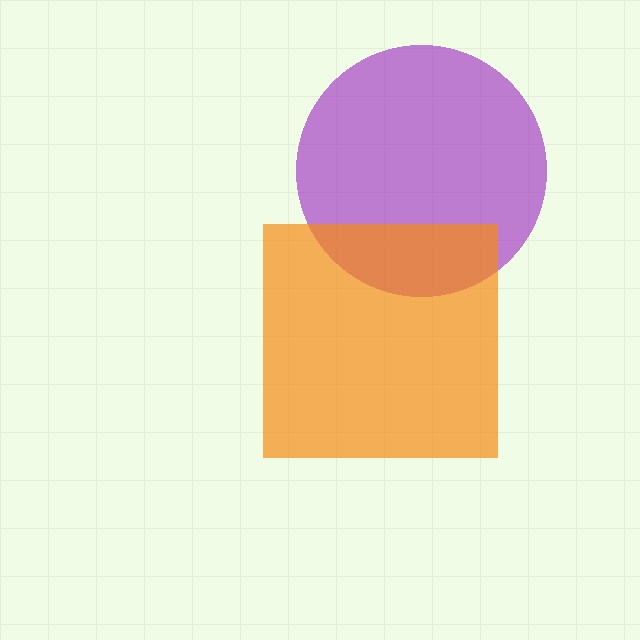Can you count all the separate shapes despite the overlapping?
Yes, there are 2 separate shapes.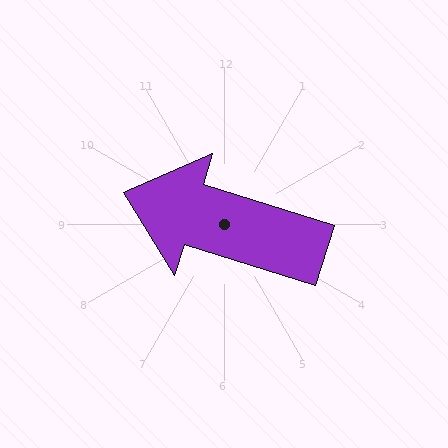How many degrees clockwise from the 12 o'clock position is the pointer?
Approximately 287 degrees.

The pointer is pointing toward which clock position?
Roughly 10 o'clock.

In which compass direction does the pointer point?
West.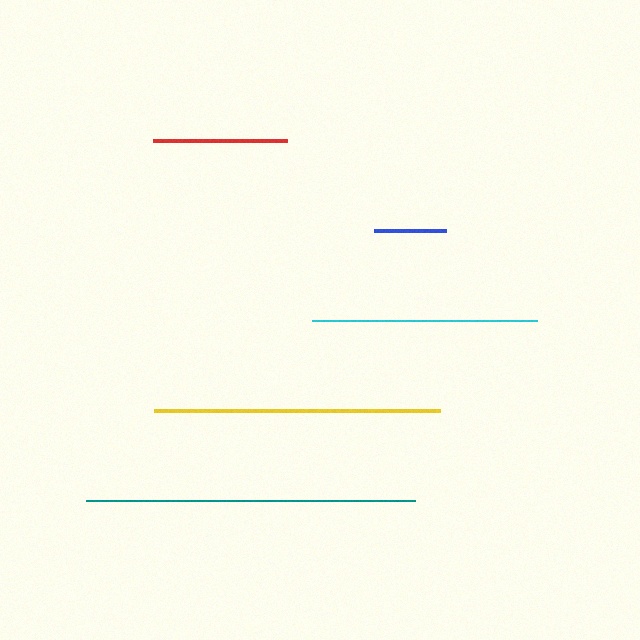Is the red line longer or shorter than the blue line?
The red line is longer than the blue line.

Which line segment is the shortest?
The blue line is the shortest at approximately 72 pixels.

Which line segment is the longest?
The teal line is the longest at approximately 329 pixels.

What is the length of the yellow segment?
The yellow segment is approximately 286 pixels long.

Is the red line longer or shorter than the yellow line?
The yellow line is longer than the red line.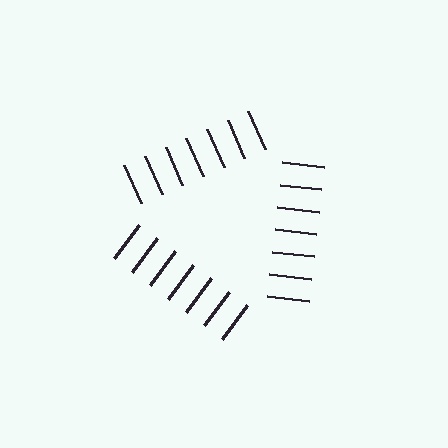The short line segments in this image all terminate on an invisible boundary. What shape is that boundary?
An illusory triangle — the line segments terminate on its edges but no continuous stroke is drawn.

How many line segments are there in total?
21 — 7 along each of the 3 edges.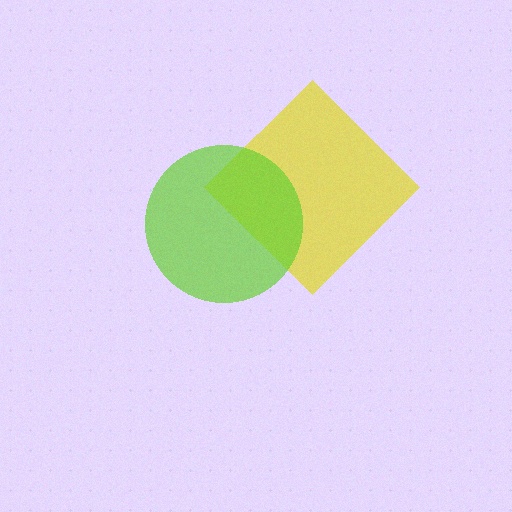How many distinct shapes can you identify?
There are 2 distinct shapes: a yellow diamond, a lime circle.